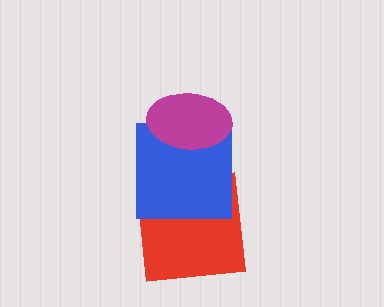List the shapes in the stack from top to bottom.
From top to bottom: the magenta ellipse, the blue square, the red square.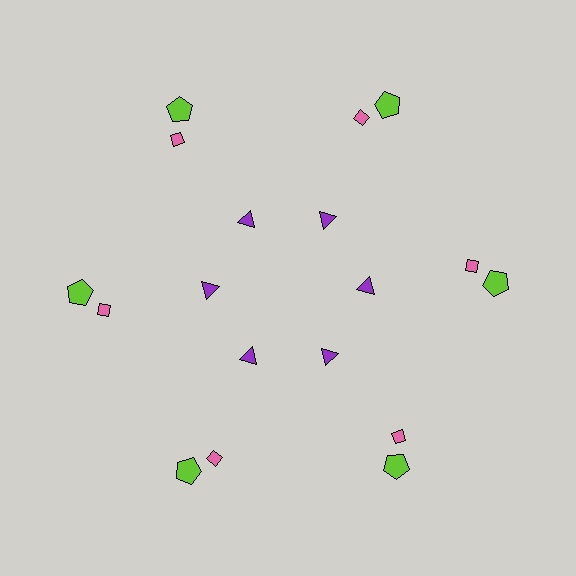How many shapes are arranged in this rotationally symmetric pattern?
There are 18 shapes, arranged in 6 groups of 3.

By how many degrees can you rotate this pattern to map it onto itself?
The pattern maps onto itself every 60 degrees of rotation.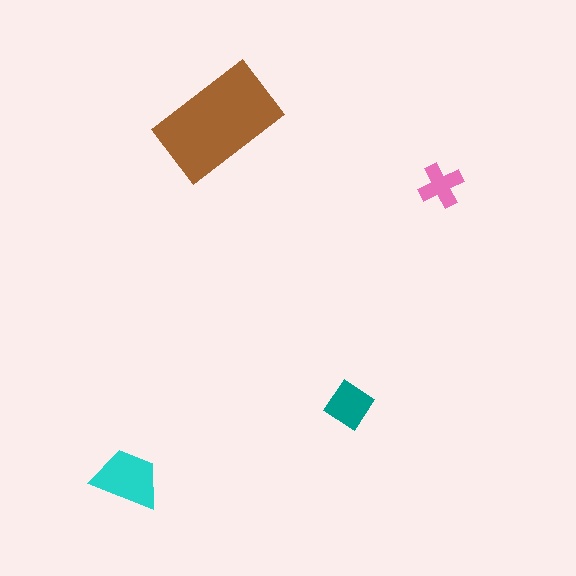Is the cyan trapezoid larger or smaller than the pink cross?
Larger.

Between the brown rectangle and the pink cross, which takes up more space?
The brown rectangle.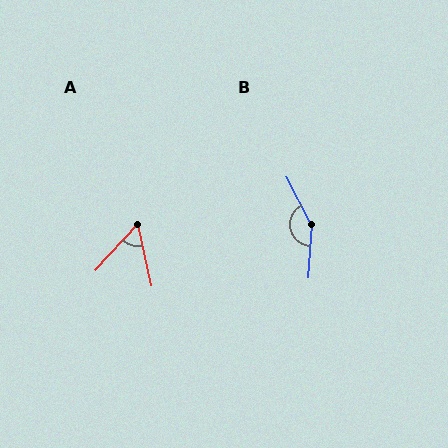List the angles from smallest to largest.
A (55°), B (149°).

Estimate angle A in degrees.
Approximately 55 degrees.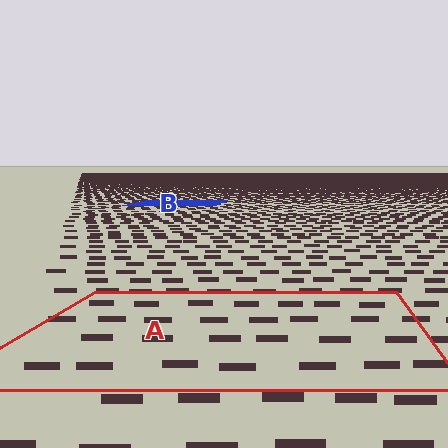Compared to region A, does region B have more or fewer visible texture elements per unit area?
Region B has more texture elements per unit area — they are packed more densely because it is farther away.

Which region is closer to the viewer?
Region A is closer. The texture elements there are larger and more spread out.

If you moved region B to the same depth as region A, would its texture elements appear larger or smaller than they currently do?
They would appear larger. At a closer depth, the same texture elements are projected at a bigger on-screen size.